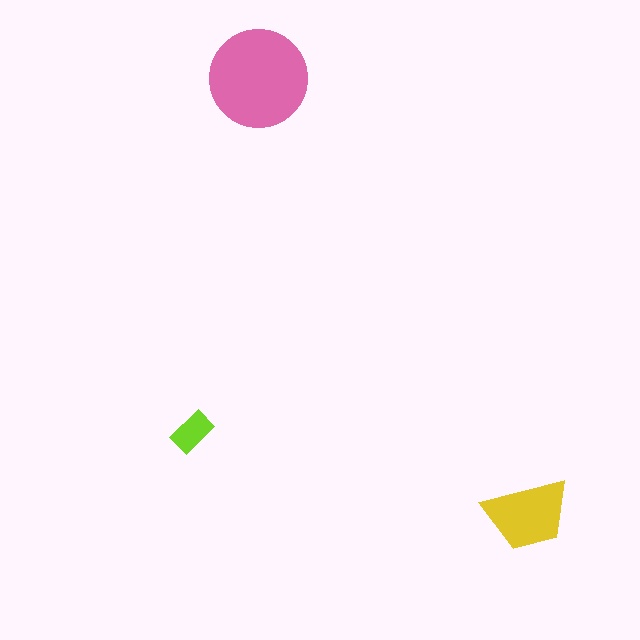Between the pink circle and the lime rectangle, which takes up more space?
The pink circle.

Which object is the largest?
The pink circle.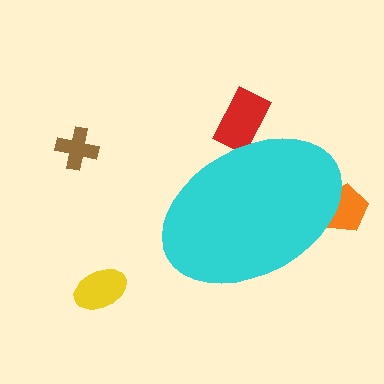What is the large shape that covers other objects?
A cyan ellipse.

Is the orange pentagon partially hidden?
Yes, the orange pentagon is partially hidden behind the cyan ellipse.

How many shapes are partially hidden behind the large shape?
2 shapes are partially hidden.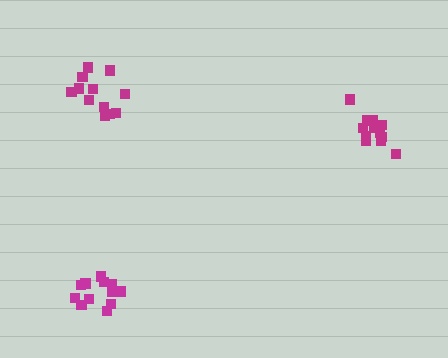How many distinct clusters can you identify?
There are 3 distinct clusters.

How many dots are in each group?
Group 1: 12 dots, Group 2: 13 dots, Group 3: 13 dots (38 total).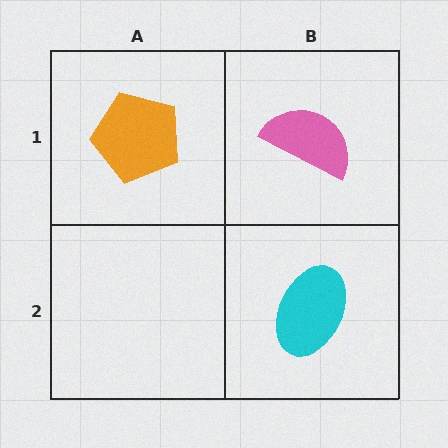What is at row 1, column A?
An orange pentagon.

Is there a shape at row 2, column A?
No, that cell is empty.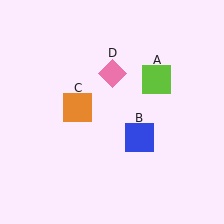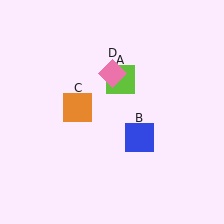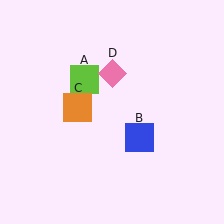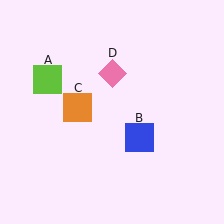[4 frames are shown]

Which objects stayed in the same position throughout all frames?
Blue square (object B) and orange square (object C) and pink diamond (object D) remained stationary.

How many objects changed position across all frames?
1 object changed position: lime square (object A).